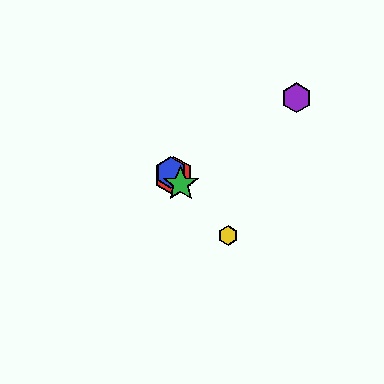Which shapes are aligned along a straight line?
The red hexagon, the blue hexagon, the green star, the yellow hexagon are aligned along a straight line.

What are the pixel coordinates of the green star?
The green star is at (181, 184).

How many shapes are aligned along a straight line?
4 shapes (the red hexagon, the blue hexagon, the green star, the yellow hexagon) are aligned along a straight line.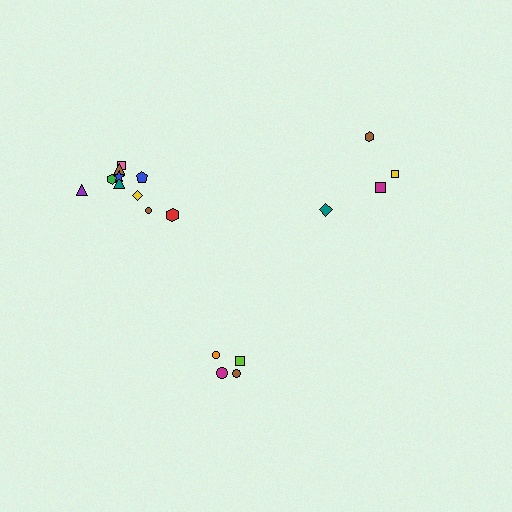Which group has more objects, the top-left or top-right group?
The top-left group.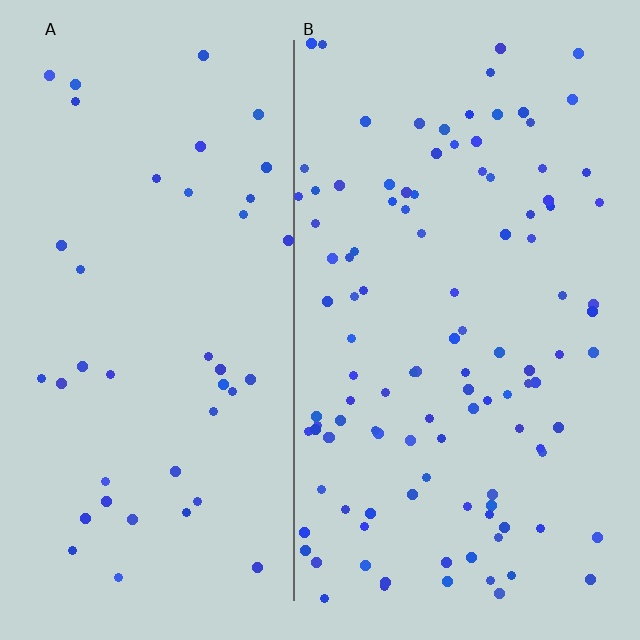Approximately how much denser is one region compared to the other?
Approximately 2.7× — region B over region A.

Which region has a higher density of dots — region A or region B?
B (the right).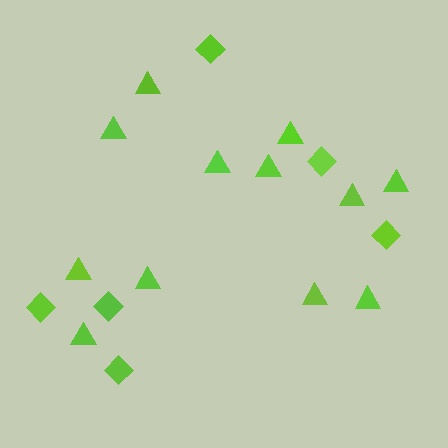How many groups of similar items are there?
There are 2 groups: one group of triangles (12) and one group of diamonds (6).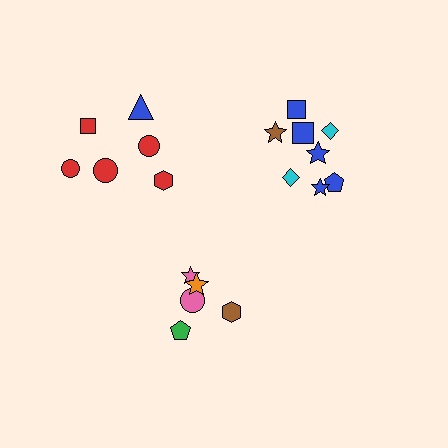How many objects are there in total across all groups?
There are 19 objects.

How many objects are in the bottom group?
There are 5 objects.